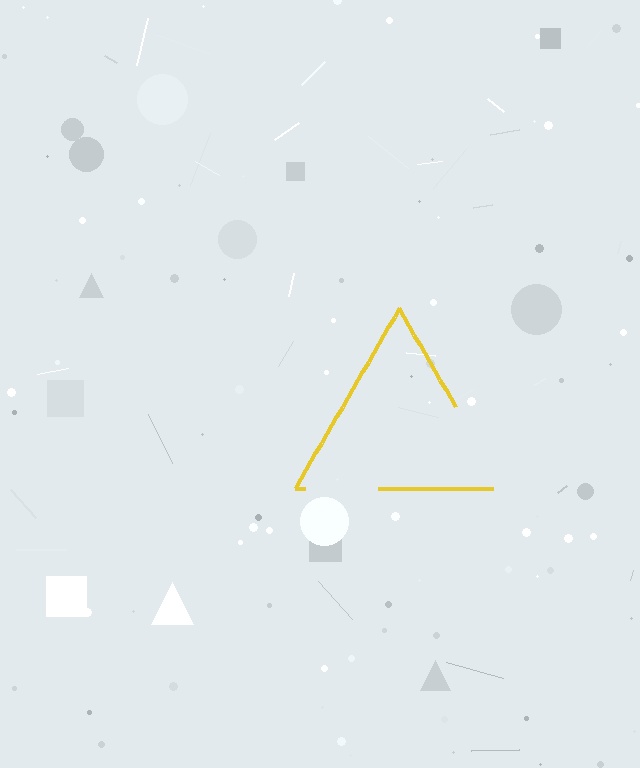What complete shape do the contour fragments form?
The contour fragments form a triangle.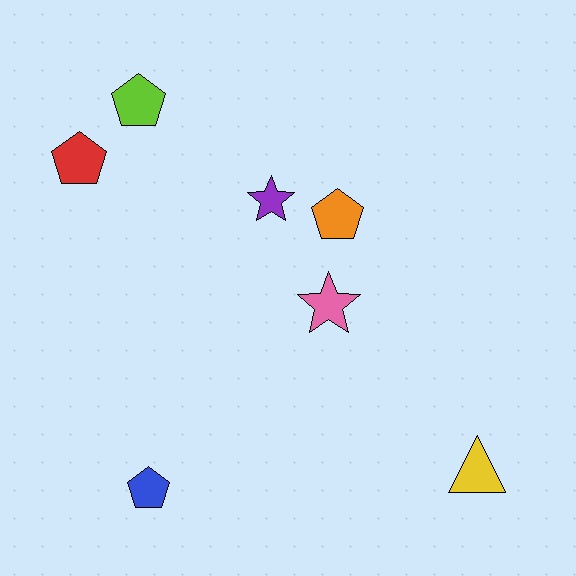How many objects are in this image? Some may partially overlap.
There are 7 objects.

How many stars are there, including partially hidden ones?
There are 2 stars.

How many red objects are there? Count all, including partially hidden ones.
There is 1 red object.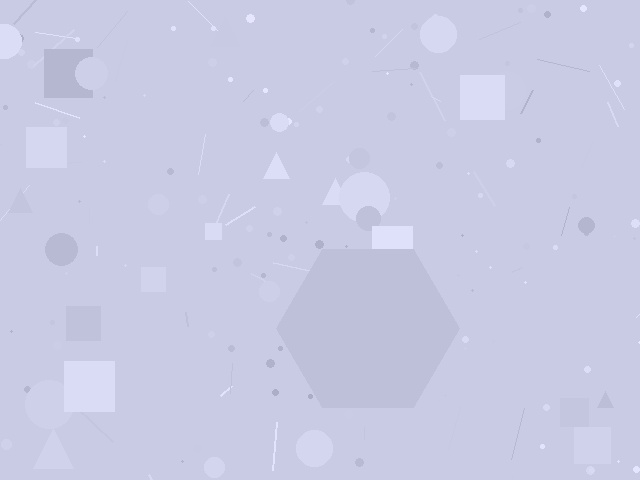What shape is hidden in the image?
A hexagon is hidden in the image.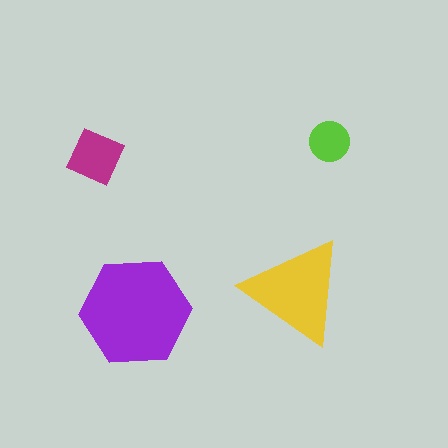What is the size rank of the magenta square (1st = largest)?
3rd.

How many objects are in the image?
There are 4 objects in the image.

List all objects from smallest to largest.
The lime circle, the magenta square, the yellow triangle, the purple hexagon.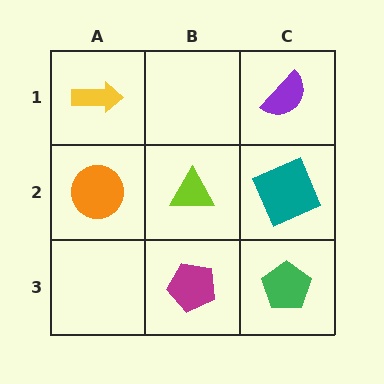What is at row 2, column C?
A teal square.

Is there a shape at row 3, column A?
No, that cell is empty.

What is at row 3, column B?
A magenta pentagon.